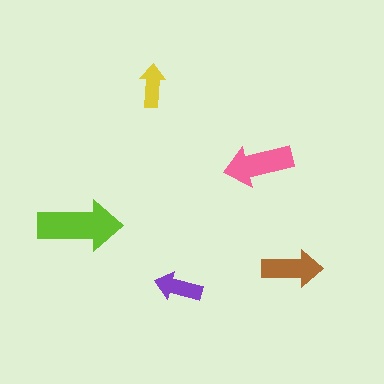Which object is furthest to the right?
The brown arrow is rightmost.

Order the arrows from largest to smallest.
the lime one, the pink one, the brown one, the purple one, the yellow one.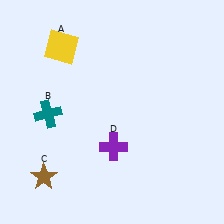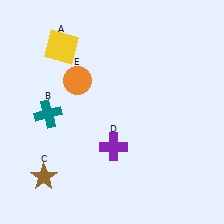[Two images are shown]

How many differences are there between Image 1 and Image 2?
There is 1 difference between the two images.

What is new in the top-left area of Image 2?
An orange circle (E) was added in the top-left area of Image 2.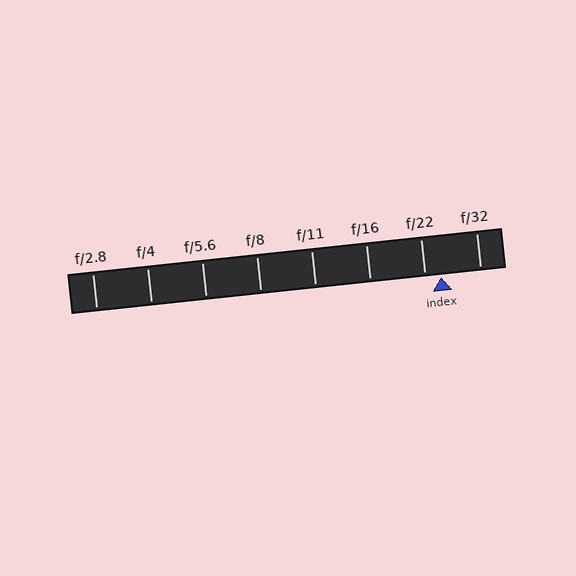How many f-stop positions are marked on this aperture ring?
There are 8 f-stop positions marked.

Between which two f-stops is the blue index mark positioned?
The index mark is between f/22 and f/32.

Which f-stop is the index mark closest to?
The index mark is closest to f/22.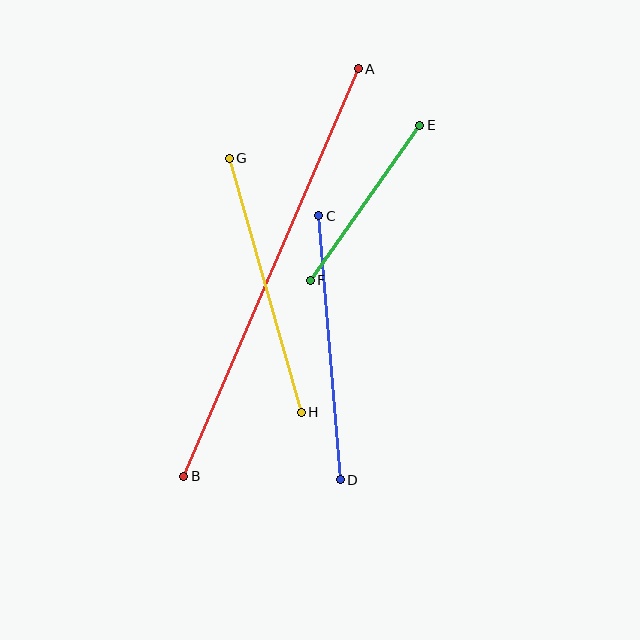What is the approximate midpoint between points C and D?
The midpoint is at approximately (329, 348) pixels.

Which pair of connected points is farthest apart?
Points A and B are farthest apart.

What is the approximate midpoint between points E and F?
The midpoint is at approximately (365, 203) pixels.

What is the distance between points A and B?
The distance is approximately 443 pixels.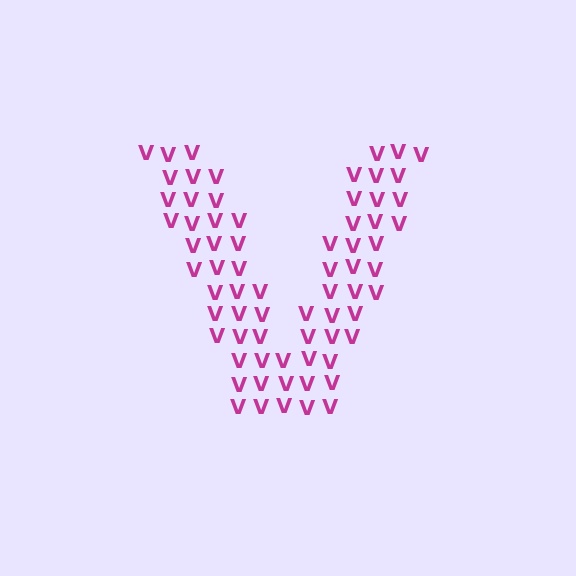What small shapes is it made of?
It is made of small letter V's.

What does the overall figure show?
The overall figure shows the letter V.